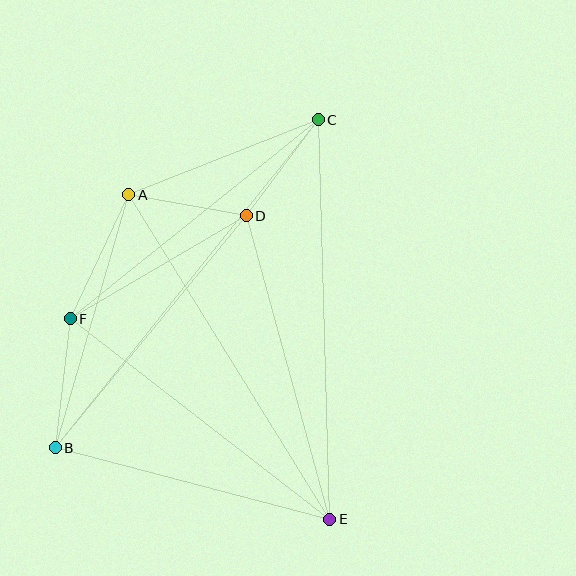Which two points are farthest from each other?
Points B and C are farthest from each other.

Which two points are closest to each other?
Points A and D are closest to each other.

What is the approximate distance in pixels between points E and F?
The distance between E and F is approximately 328 pixels.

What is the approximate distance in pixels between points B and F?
The distance between B and F is approximately 129 pixels.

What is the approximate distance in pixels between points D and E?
The distance between D and E is approximately 314 pixels.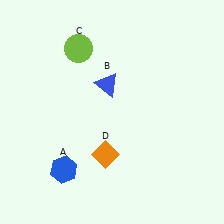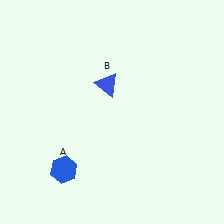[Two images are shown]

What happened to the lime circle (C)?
The lime circle (C) was removed in Image 2. It was in the top-left area of Image 1.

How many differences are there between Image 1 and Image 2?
There are 2 differences between the two images.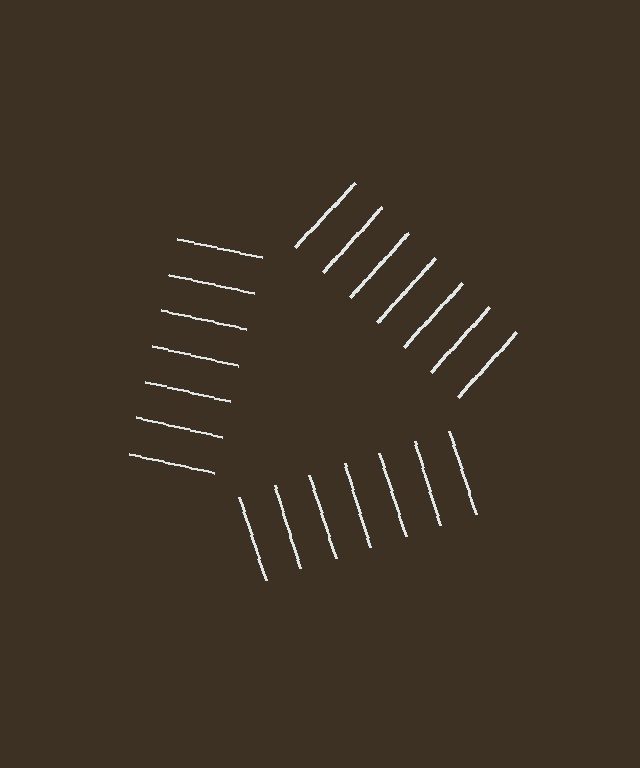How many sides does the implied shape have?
3 sides — the line-ends trace a triangle.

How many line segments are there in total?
21 — 7 along each of the 3 edges.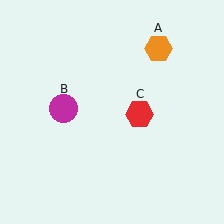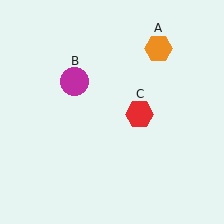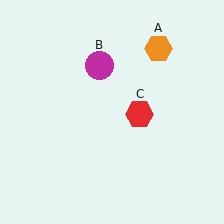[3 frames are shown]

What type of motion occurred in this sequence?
The magenta circle (object B) rotated clockwise around the center of the scene.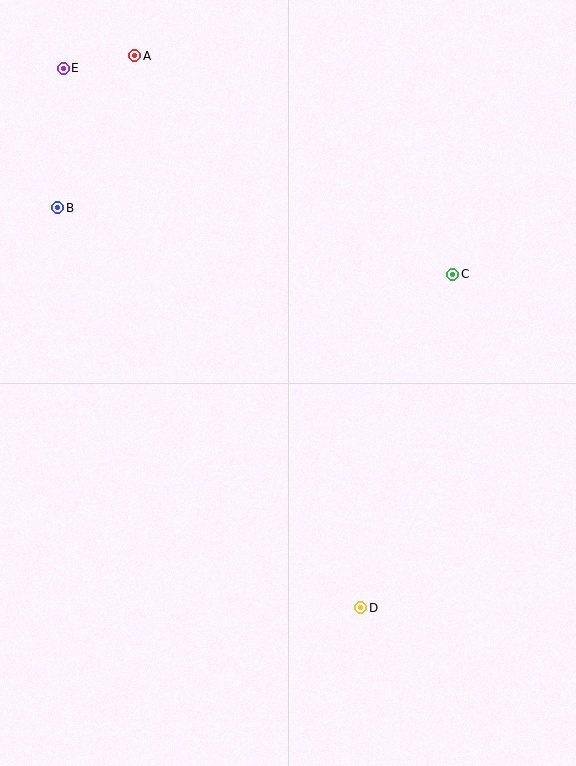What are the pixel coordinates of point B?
Point B is at (58, 208).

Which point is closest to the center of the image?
Point C at (453, 274) is closest to the center.